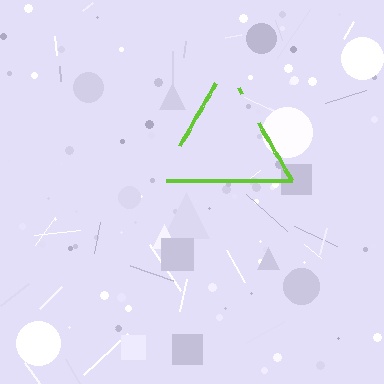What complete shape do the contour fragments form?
The contour fragments form a triangle.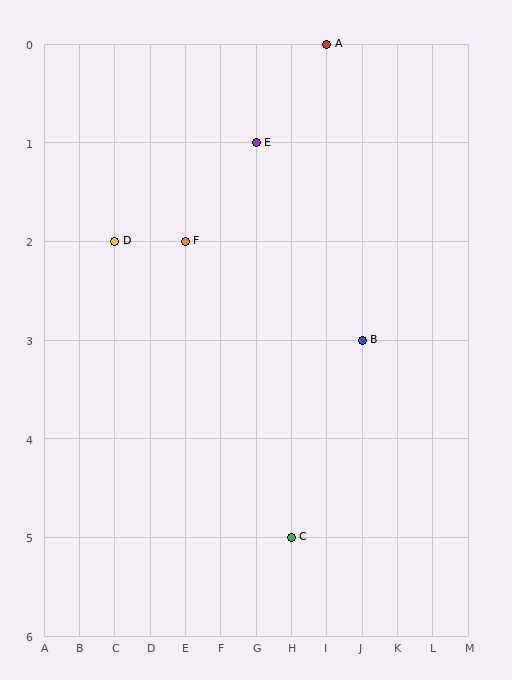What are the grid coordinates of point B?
Point B is at grid coordinates (J, 3).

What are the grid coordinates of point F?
Point F is at grid coordinates (E, 2).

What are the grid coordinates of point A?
Point A is at grid coordinates (I, 0).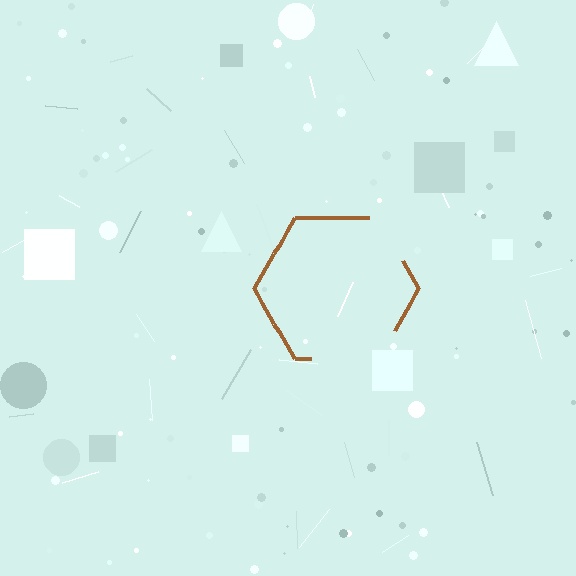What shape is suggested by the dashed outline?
The dashed outline suggests a hexagon.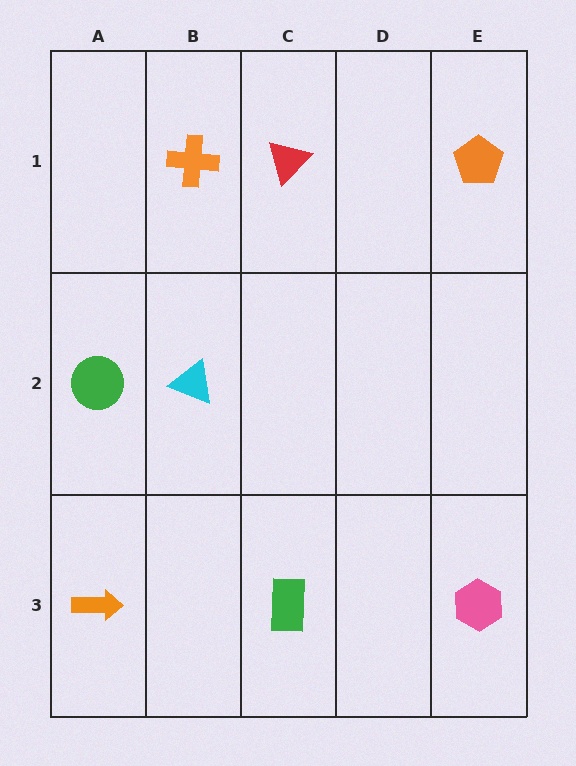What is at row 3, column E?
A pink hexagon.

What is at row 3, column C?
A green rectangle.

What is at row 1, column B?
An orange cross.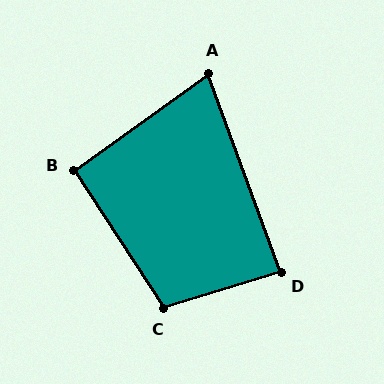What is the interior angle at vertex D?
Approximately 87 degrees (approximately right).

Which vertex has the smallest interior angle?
A, at approximately 74 degrees.